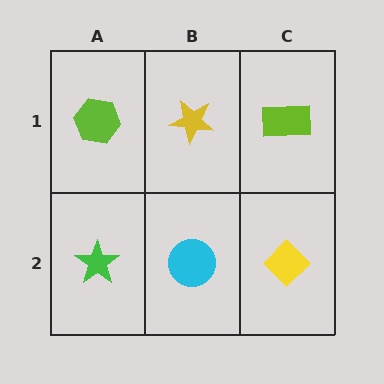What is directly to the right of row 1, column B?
A lime rectangle.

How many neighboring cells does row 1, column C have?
2.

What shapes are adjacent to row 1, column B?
A cyan circle (row 2, column B), a lime hexagon (row 1, column A), a lime rectangle (row 1, column C).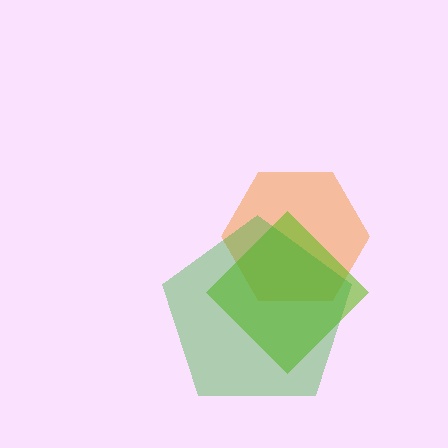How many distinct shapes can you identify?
There are 3 distinct shapes: an orange hexagon, a lime diamond, a green pentagon.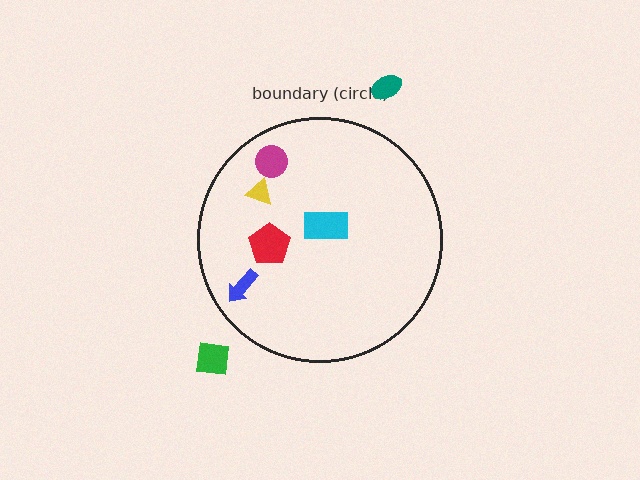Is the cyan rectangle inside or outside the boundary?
Inside.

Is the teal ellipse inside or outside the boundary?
Outside.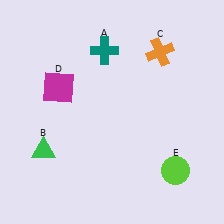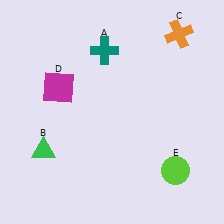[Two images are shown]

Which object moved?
The orange cross (C) moved right.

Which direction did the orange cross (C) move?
The orange cross (C) moved right.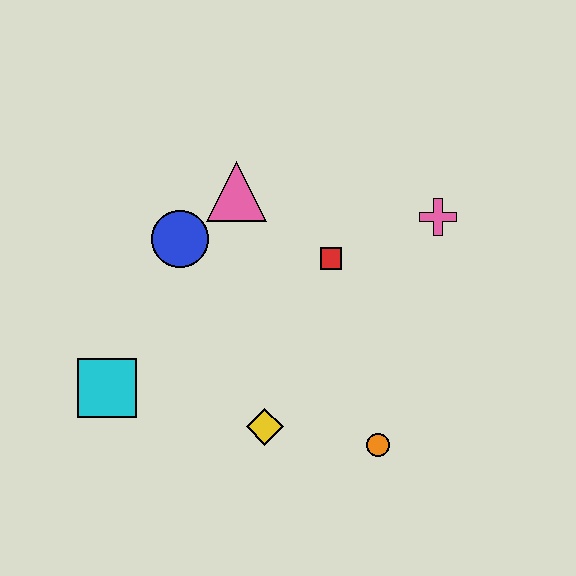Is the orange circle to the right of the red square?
Yes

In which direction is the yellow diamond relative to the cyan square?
The yellow diamond is to the right of the cyan square.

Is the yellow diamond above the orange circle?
Yes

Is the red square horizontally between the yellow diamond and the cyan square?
No